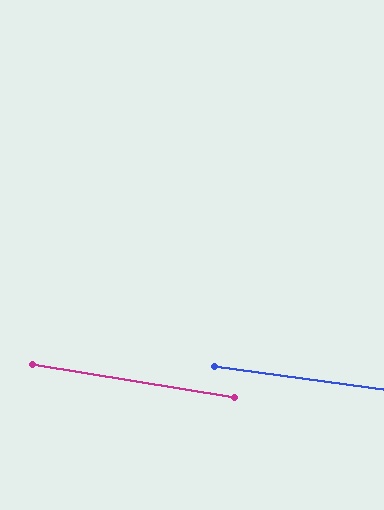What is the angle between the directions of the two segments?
Approximately 2 degrees.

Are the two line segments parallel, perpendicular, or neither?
Parallel — their directions differ by only 1.6°.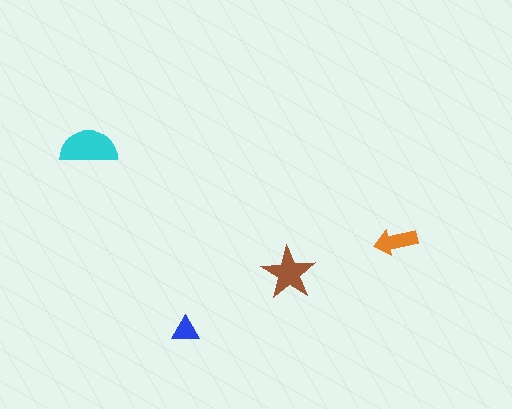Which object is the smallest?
The blue triangle.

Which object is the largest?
The cyan semicircle.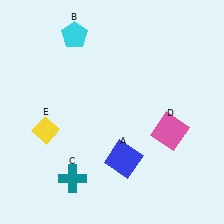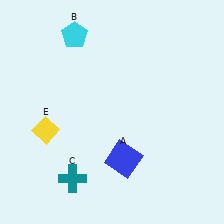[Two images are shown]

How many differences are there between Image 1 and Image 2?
There is 1 difference between the two images.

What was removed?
The pink square (D) was removed in Image 2.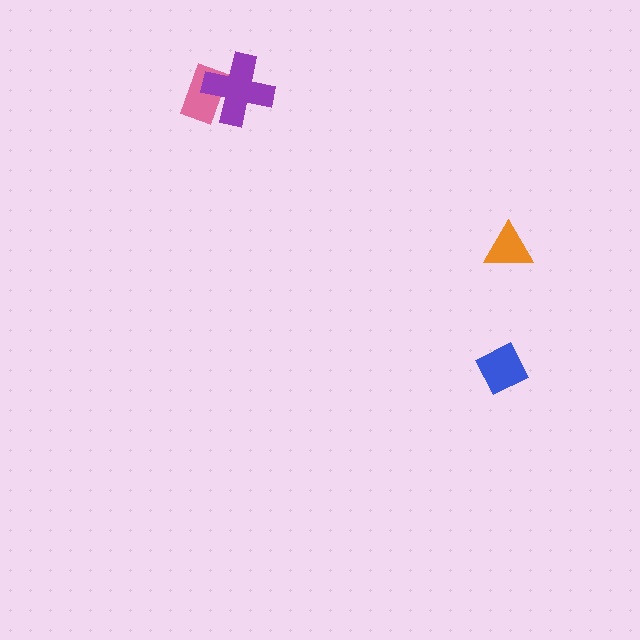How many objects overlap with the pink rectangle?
1 object overlaps with the pink rectangle.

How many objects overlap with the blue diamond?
0 objects overlap with the blue diamond.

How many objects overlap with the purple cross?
1 object overlaps with the purple cross.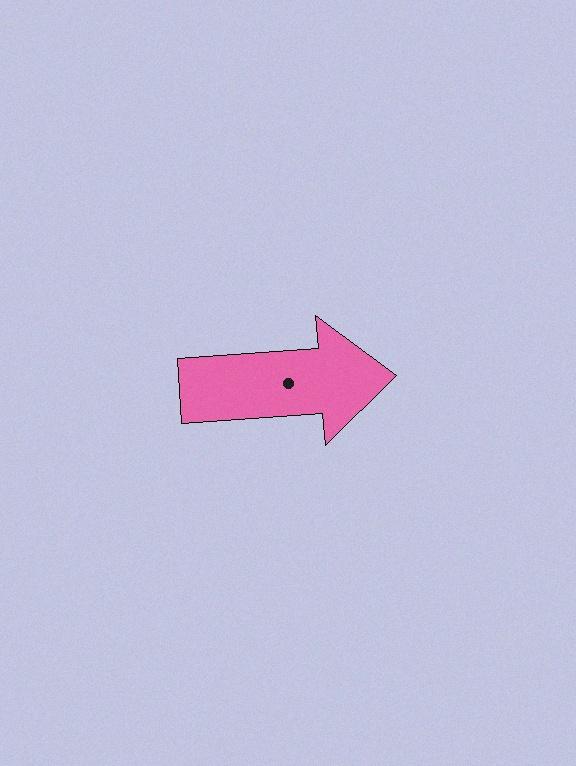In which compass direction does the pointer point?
East.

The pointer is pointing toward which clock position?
Roughly 3 o'clock.